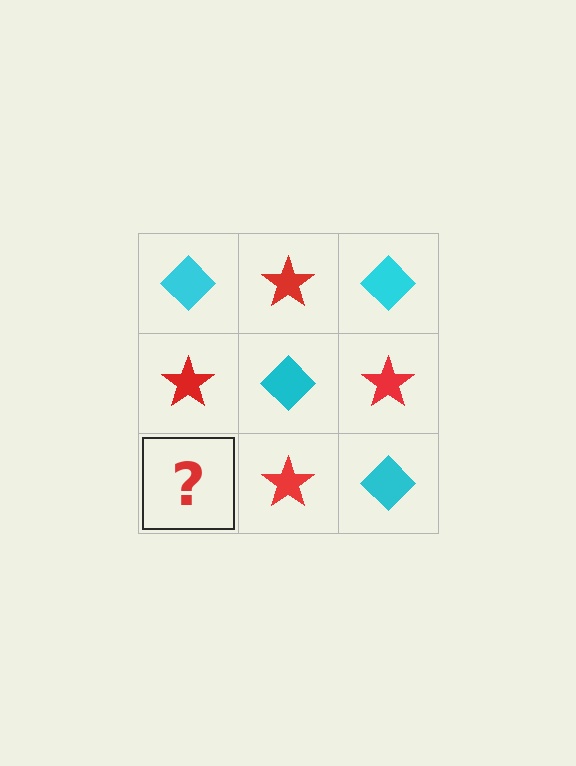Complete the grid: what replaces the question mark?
The question mark should be replaced with a cyan diamond.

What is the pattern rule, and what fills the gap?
The rule is that it alternates cyan diamond and red star in a checkerboard pattern. The gap should be filled with a cyan diamond.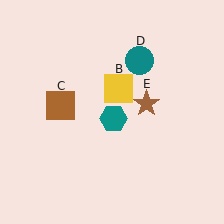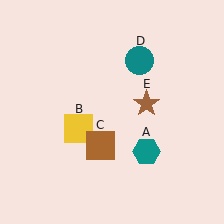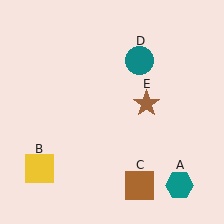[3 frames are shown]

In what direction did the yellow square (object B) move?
The yellow square (object B) moved down and to the left.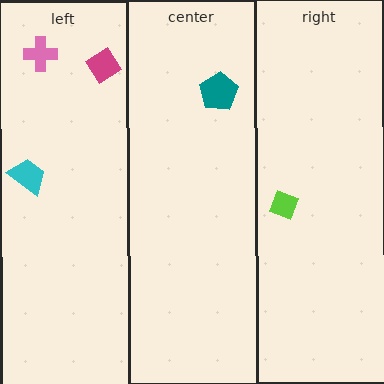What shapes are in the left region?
The pink cross, the cyan trapezoid, the magenta diamond.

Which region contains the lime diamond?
The right region.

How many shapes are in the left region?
3.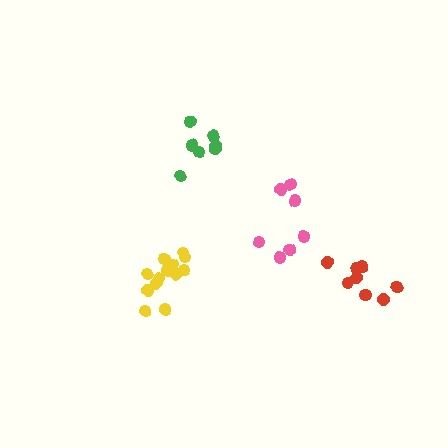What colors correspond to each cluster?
The clusters are colored: yellow, pink, green, red.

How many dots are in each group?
Group 1: 13 dots, Group 2: 7 dots, Group 3: 7 dots, Group 4: 8 dots (35 total).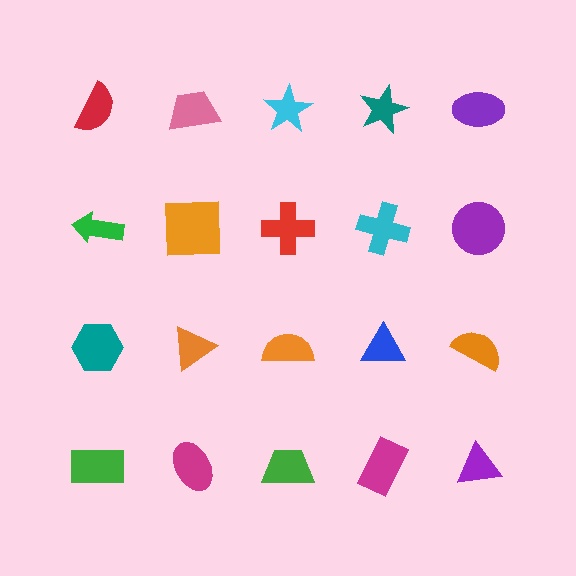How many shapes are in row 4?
5 shapes.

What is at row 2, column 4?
A cyan cross.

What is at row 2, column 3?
A red cross.